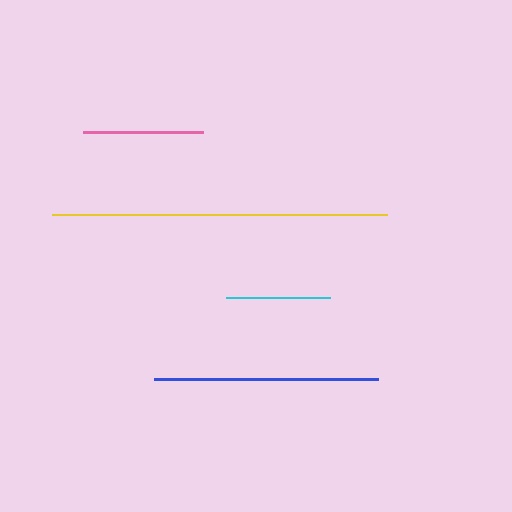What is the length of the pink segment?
The pink segment is approximately 119 pixels long.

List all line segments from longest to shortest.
From longest to shortest: yellow, blue, pink, cyan.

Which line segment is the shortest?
The cyan line is the shortest at approximately 104 pixels.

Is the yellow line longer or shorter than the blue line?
The yellow line is longer than the blue line.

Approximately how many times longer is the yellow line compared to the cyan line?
The yellow line is approximately 3.2 times the length of the cyan line.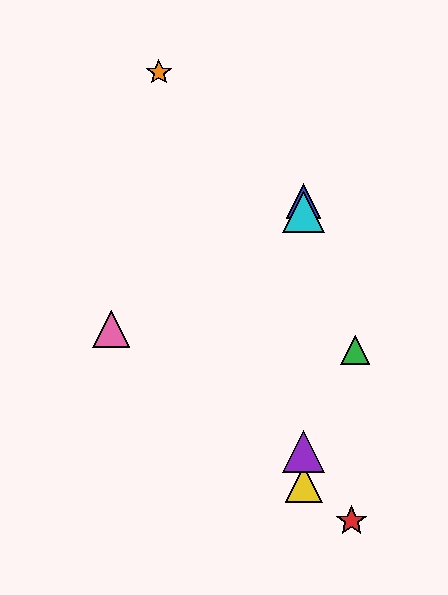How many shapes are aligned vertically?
4 shapes (the blue triangle, the yellow triangle, the purple triangle, the cyan triangle) are aligned vertically.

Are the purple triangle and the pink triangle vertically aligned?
No, the purple triangle is at x≈304 and the pink triangle is at x≈111.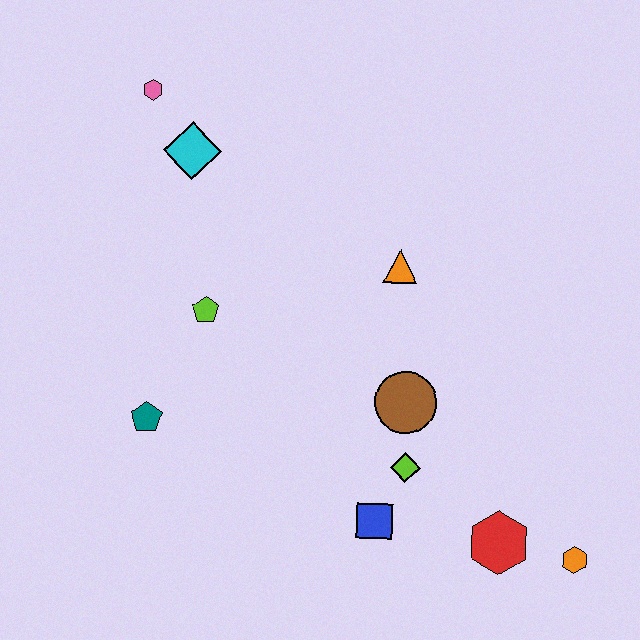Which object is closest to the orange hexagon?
The red hexagon is closest to the orange hexagon.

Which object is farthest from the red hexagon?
The pink hexagon is farthest from the red hexagon.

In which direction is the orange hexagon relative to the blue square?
The orange hexagon is to the right of the blue square.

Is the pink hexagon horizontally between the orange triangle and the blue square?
No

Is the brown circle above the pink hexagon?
No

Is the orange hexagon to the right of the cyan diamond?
Yes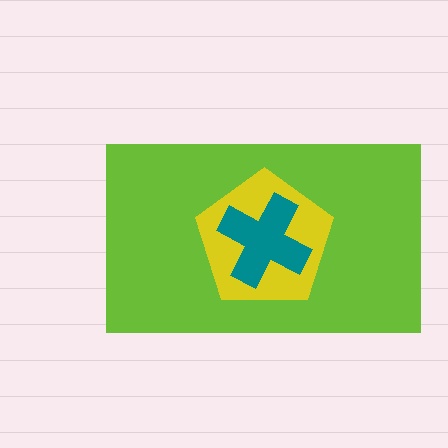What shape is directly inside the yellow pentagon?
The teal cross.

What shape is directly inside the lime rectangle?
The yellow pentagon.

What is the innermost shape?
The teal cross.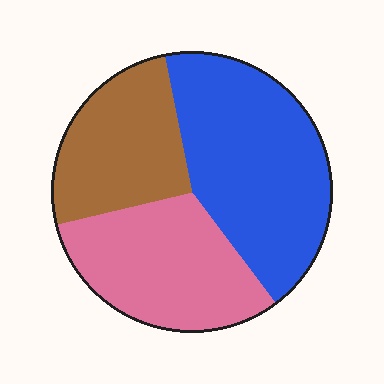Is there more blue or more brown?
Blue.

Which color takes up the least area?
Brown, at roughly 25%.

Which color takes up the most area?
Blue, at roughly 45%.